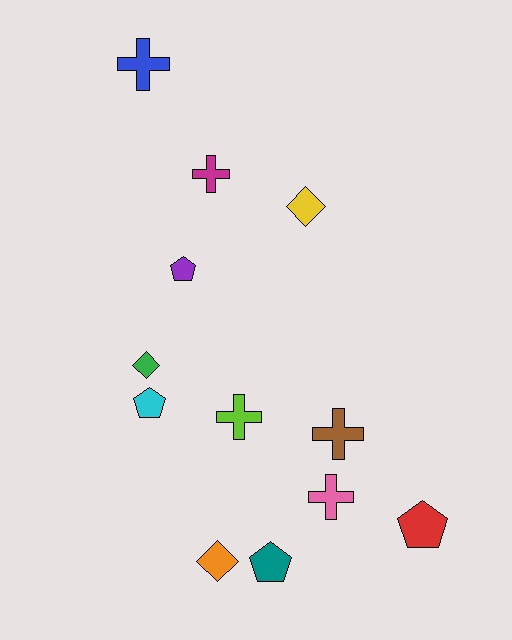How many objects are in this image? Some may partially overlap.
There are 12 objects.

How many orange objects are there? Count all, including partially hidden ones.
There is 1 orange object.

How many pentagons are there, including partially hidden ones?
There are 4 pentagons.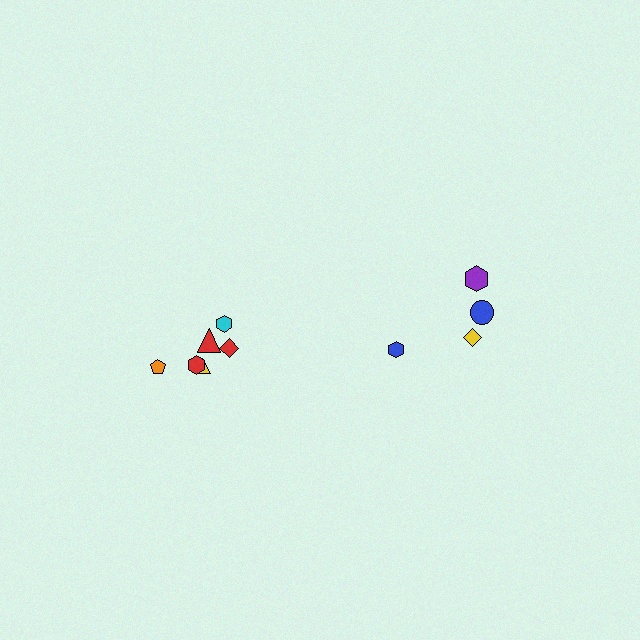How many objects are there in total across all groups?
There are 10 objects.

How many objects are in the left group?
There are 6 objects.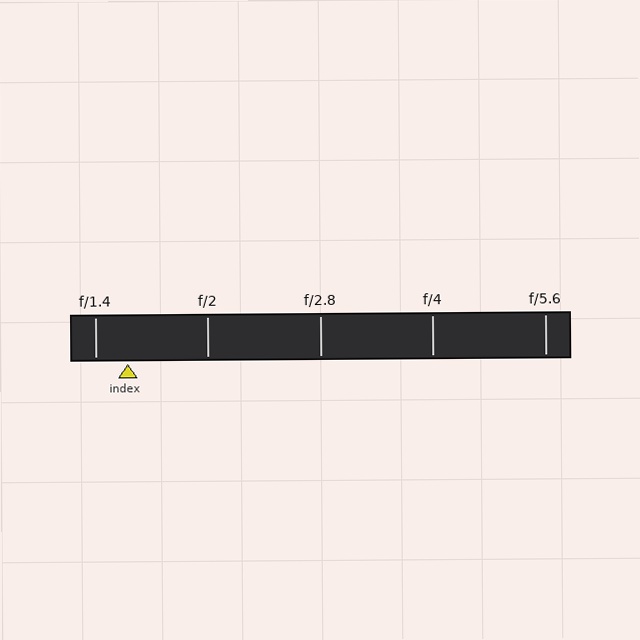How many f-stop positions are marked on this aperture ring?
There are 5 f-stop positions marked.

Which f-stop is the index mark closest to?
The index mark is closest to f/1.4.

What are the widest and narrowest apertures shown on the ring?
The widest aperture shown is f/1.4 and the narrowest is f/5.6.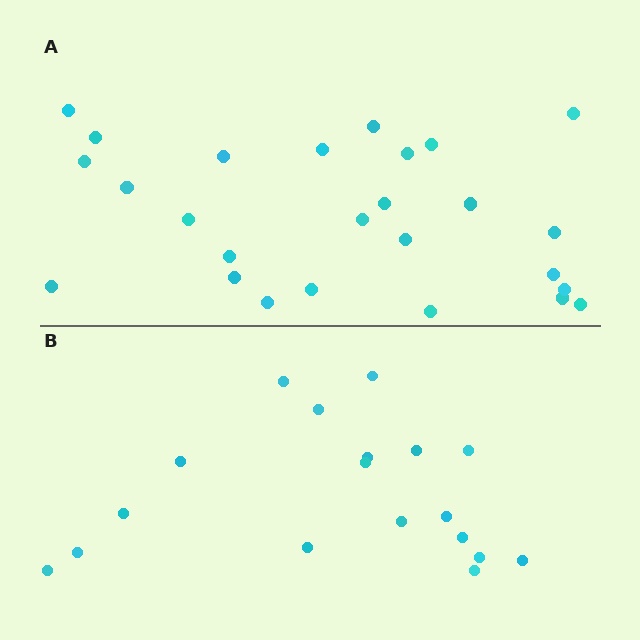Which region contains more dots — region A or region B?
Region A (the top region) has more dots.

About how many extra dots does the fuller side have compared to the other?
Region A has roughly 8 or so more dots than region B.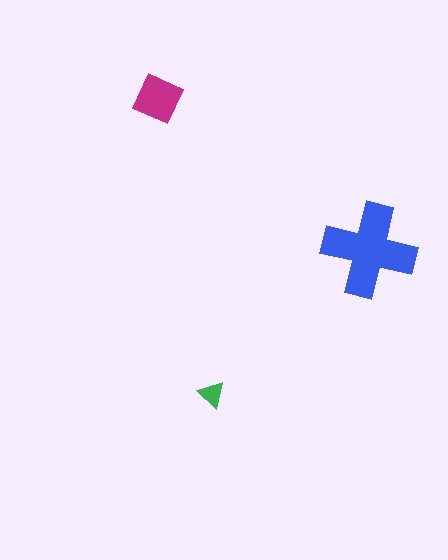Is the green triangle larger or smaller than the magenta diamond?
Smaller.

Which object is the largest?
The blue cross.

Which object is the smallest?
The green triangle.